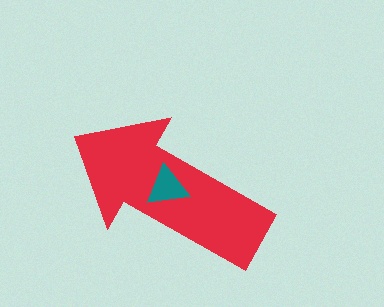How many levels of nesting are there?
2.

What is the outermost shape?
The red arrow.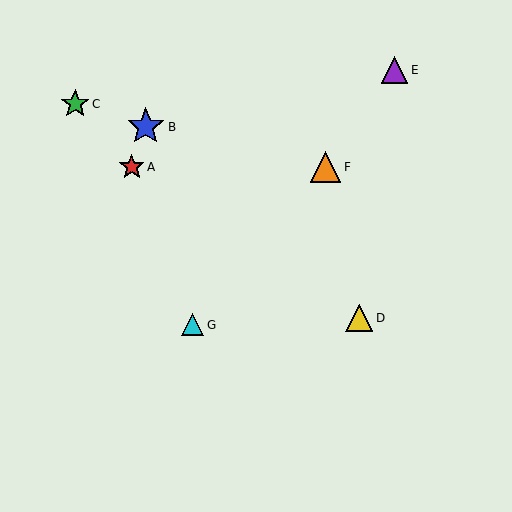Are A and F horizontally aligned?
Yes, both are at y≈167.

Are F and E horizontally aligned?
No, F is at y≈167 and E is at y≈70.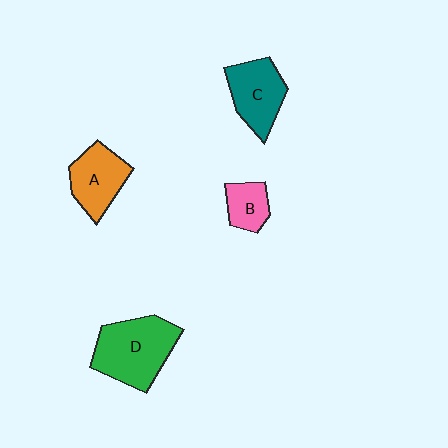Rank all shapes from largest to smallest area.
From largest to smallest: D (green), C (teal), A (orange), B (pink).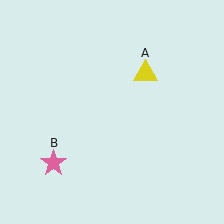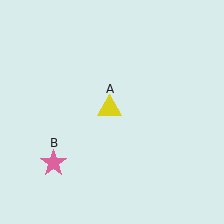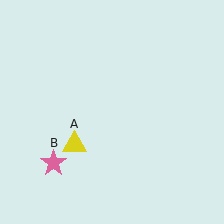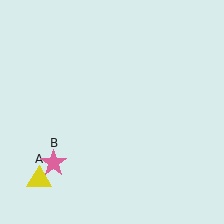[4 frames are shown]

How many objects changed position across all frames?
1 object changed position: yellow triangle (object A).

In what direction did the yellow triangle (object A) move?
The yellow triangle (object A) moved down and to the left.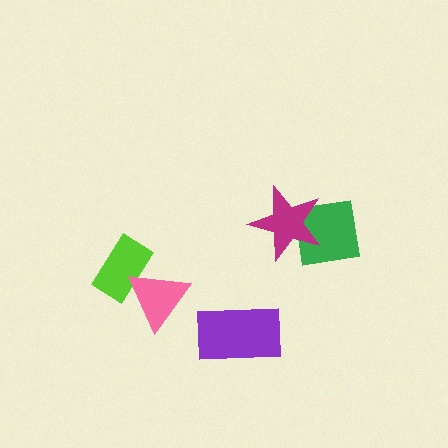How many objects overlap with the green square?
1 object overlaps with the green square.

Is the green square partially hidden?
Yes, it is partially covered by another shape.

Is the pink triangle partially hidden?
No, no other shape covers it.